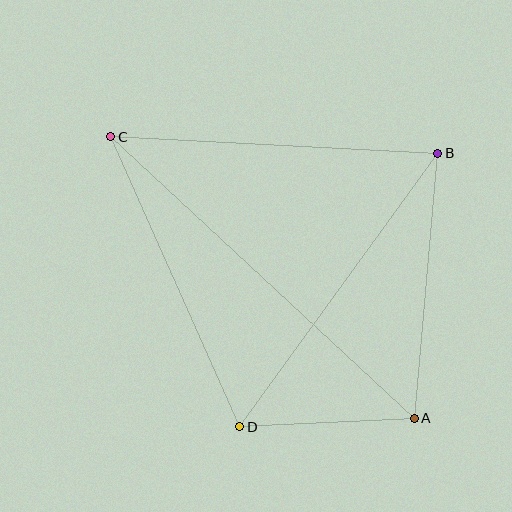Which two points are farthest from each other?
Points A and C are farthest from each other.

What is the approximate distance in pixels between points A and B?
The distance between A and B is approximately 266 pixels.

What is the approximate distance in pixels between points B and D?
The distance between B and D is approximately 338 pixels.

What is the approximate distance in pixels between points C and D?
The distance between C and D is approximately 317 pixels.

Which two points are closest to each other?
Points A and D are closest to each other.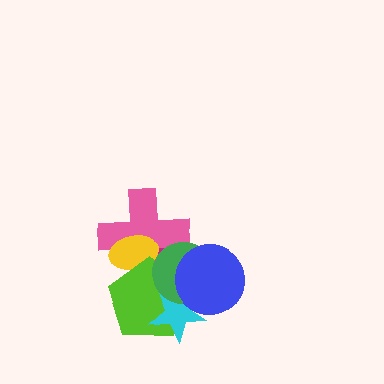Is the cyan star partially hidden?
Yes, it is partially covered by another shape.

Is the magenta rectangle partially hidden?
Yes, it is partially covered by another shape.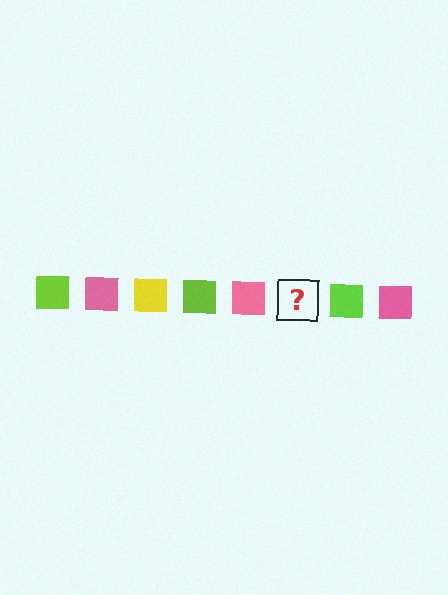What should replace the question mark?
The question mark should be replaced with a yellow square.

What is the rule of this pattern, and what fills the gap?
The rule is that the pattern cycles through lime, pink, yellow squares. The gap should be filled with a yellow square.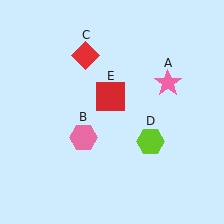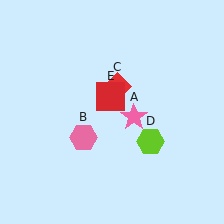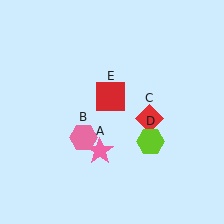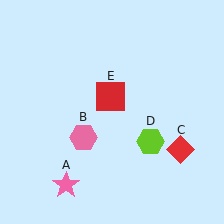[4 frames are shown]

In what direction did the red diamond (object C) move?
The red diamond (object C) moved down and to the right.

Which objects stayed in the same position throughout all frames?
Pink hexagon (object B) and lime hexagon (object D) and red square (object E) remained stationary.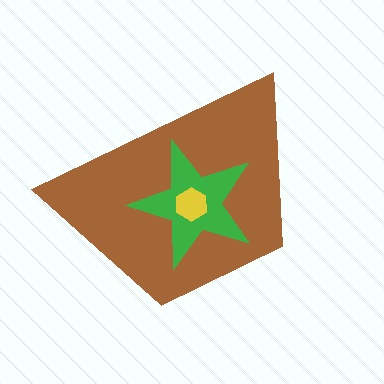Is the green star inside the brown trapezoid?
Yes.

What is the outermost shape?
The brown trapezoid.